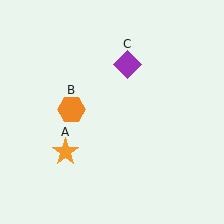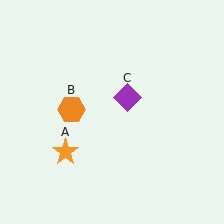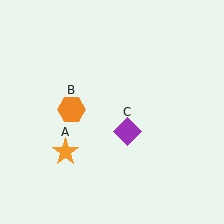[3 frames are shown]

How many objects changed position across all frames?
1 object changed position: purple diamond (object C).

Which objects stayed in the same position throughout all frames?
Orange star (object A) and orange hexagon (object B) remained stationary.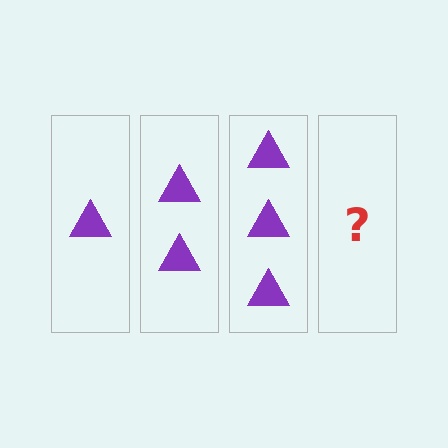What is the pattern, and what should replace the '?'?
The pattern is that each step adds one more triangle. The '?' should be 4 triangles.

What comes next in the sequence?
The next element should be 4 triangles.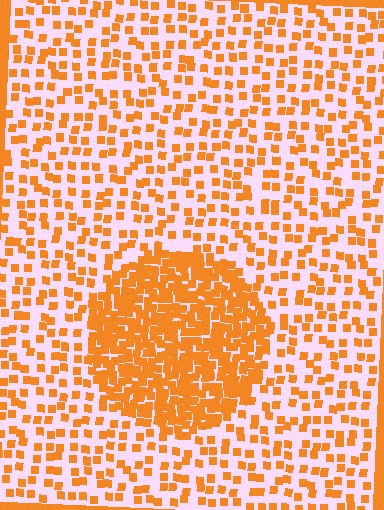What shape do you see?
I see a circle.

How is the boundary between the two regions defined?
The boundary is defined by a change in element density (approximately 2.8x ratio). All elements are the same color, size, and shape.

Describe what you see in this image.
The image contains small orange elements arranged at two different densities. A circle-shaped region is visible where the elements are more densely packed than the surrounding area.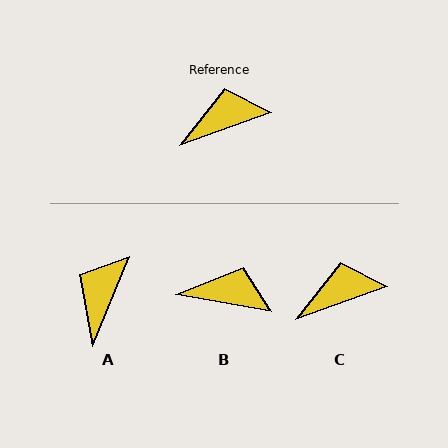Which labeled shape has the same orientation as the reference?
C.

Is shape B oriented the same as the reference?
No, it is off by about 30 degrees.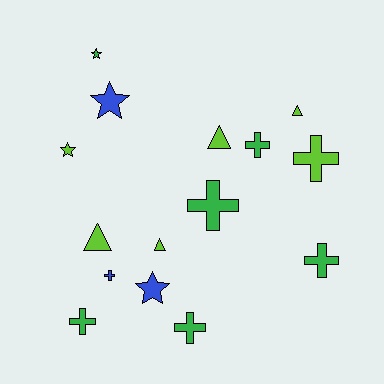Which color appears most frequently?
Lime, with 6 objects.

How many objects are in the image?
There are 15 objects.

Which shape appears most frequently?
Cross, with 7 objects.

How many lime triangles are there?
There are 4 lime triangles.